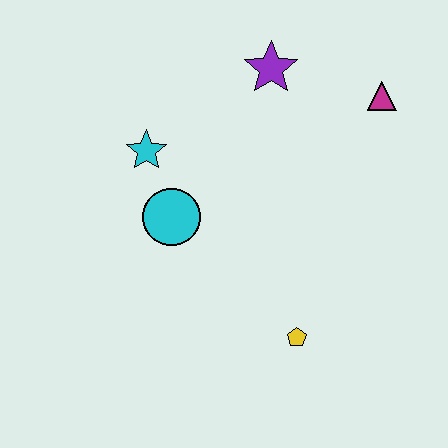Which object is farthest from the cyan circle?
The magenta triangle is farthest from the cyan circle.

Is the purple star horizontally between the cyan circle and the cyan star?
No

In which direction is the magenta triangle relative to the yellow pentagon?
The magenta triangle is above the yellow pentagon.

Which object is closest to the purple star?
The magenta triangle is closest to the purple star.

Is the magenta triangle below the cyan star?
No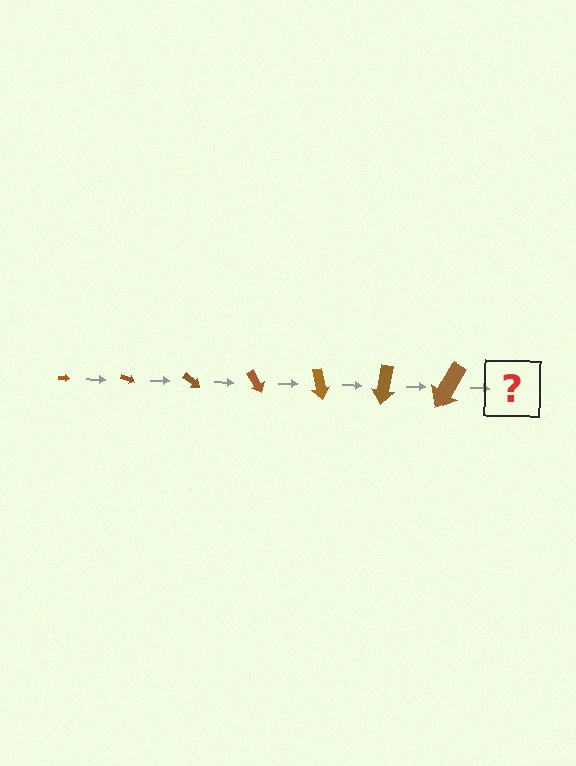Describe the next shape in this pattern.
It should be an arrow, larger than the previous one and rotated 140 degrees from the start.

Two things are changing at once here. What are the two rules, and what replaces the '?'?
The two rules are that the arrow grows larger each step and it rotates 20 degrees each step. The '?' should be an arrow, larger than the previous one and rotated 140 degrees from the start.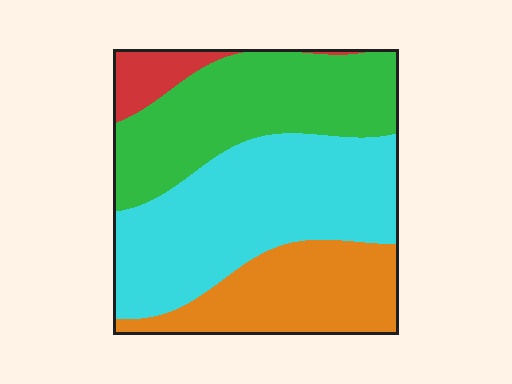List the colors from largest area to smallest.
From largest to smallest: cyan, green, orange, red.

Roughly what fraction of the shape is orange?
Orange covers about 20% of the shape.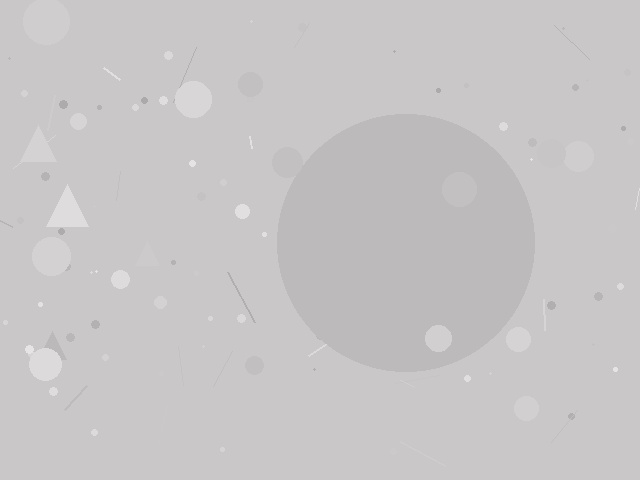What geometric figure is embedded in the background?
A circle is embedded in the background.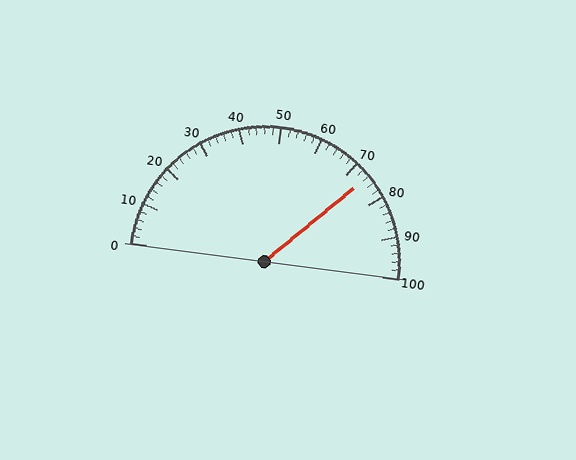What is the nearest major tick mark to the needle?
The nearest major tick mark is 70.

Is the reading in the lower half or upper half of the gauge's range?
The reading is in the upper half of the range (0 to 100).